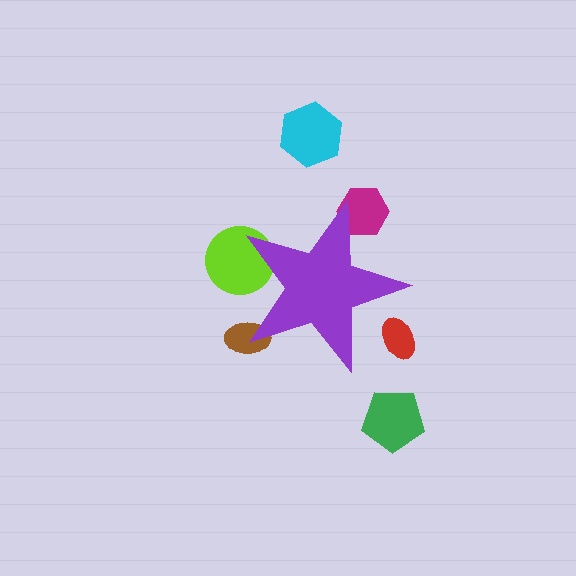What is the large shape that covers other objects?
A purple star.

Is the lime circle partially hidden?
Yes, the lime circle is partially hidden behind the purple star.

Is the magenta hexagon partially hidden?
Yes, the magenta hexagon is partially hidden behind the purple star.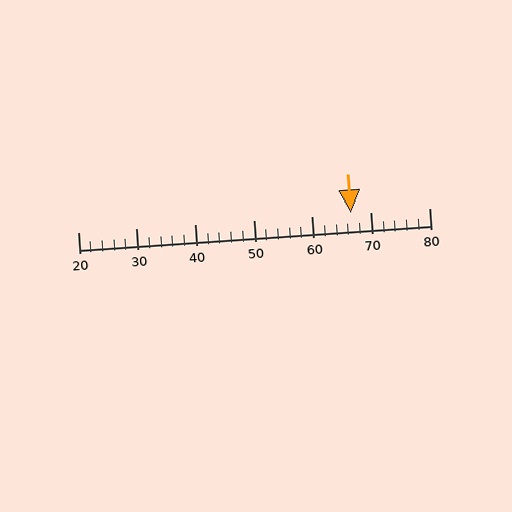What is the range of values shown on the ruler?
The ruler shows values from 20 to 80.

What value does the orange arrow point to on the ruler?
The orange arrow points to approximately 67.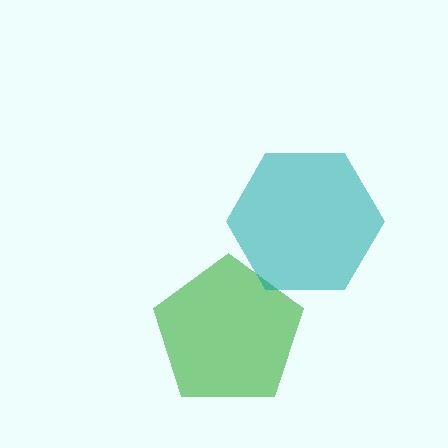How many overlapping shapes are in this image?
There are 2 overlapping shapes in the image.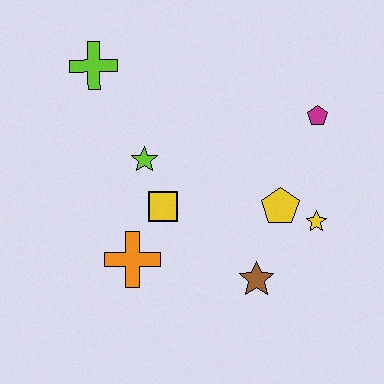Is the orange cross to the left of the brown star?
Yes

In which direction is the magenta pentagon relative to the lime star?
The magenta pentagon is to the right of the lime star.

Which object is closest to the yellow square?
The lime star is closest to the yellow square.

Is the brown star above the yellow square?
No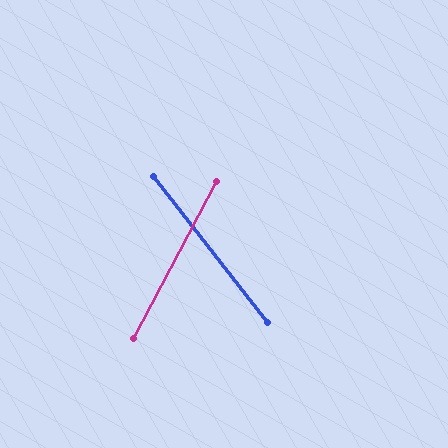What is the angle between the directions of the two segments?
Approximately 66 degrees.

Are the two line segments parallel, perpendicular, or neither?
Neither parallel nor perpendicular — they differ by about 66°.